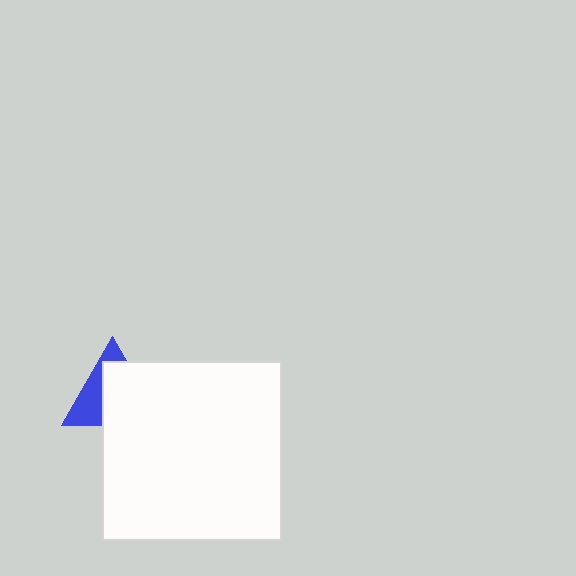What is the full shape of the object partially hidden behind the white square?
The partially hidden object is a blue triangle.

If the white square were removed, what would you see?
You would see the complete blue triangle.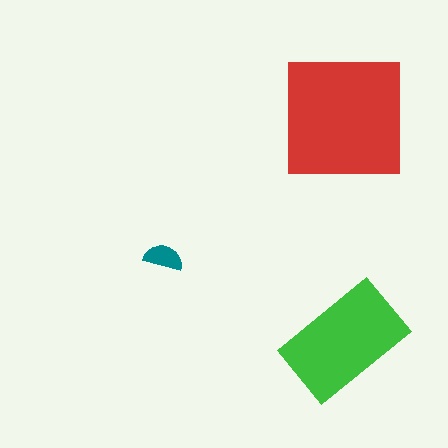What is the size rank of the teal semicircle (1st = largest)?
3rd.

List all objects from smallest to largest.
The teal semicircle, the green rectangle, the red square.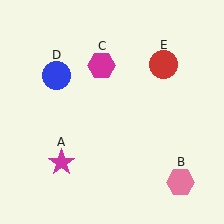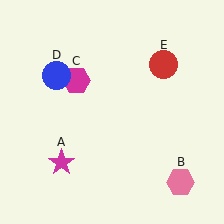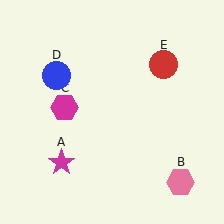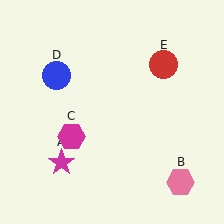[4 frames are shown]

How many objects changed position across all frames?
1 object changed position: magenta hexagon (object C).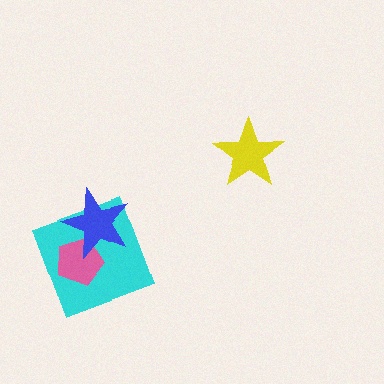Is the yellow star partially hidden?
No, no other shape covers it.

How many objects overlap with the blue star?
2 objects overlap with the blue star.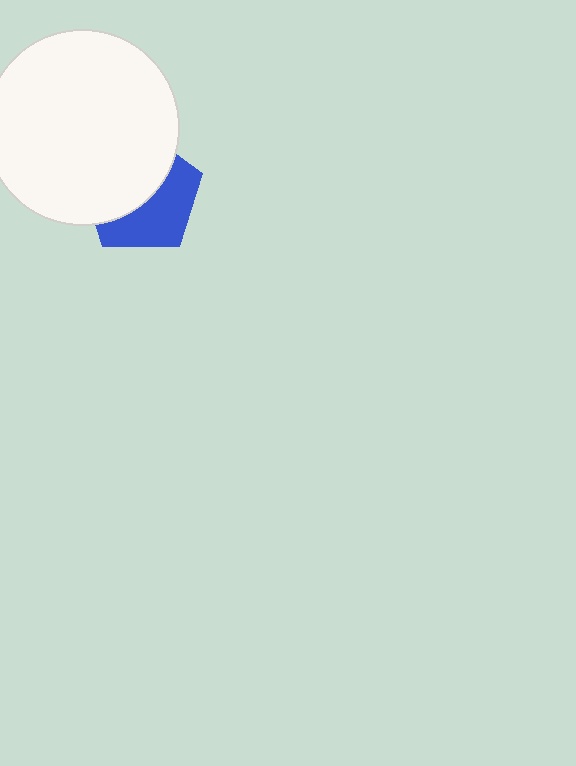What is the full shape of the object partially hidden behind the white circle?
The partially hidden object is a blue pentagon.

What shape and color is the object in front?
The object in front is a white circle.